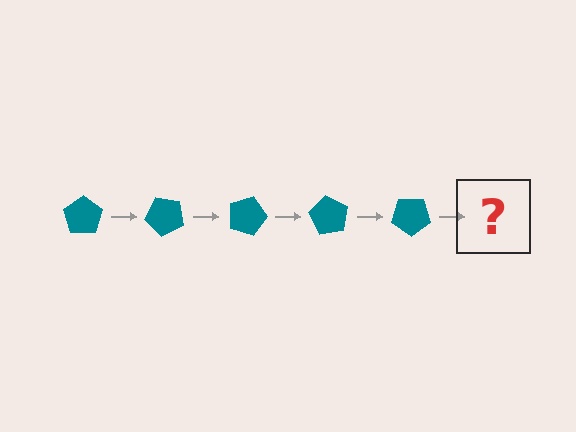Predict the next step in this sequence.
The next step is a teal pentagon rotated 225 degrees.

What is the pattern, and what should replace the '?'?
The pattern is that the pentagon rotates 45 degrees each step. The '?' should be a teal pentagon rotated 225 degrees.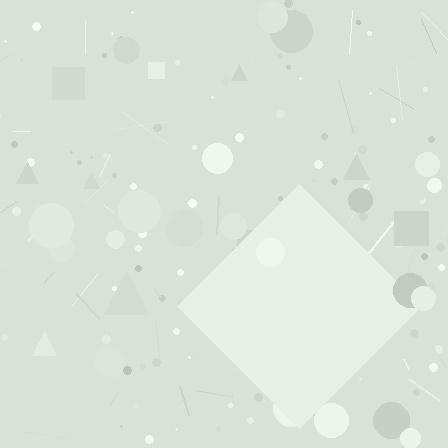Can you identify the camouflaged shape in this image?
The camouflaged shape is a diamond.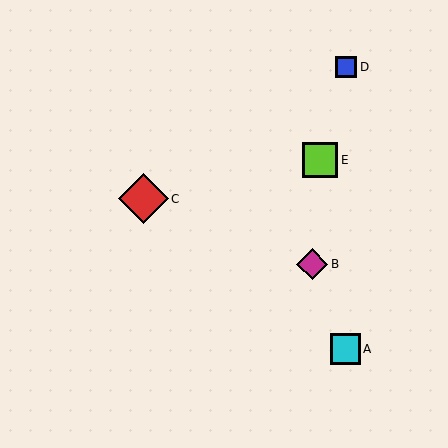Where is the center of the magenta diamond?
The center of the magenta diamond is at (312, 264).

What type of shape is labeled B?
Shape B is a magenta diamond.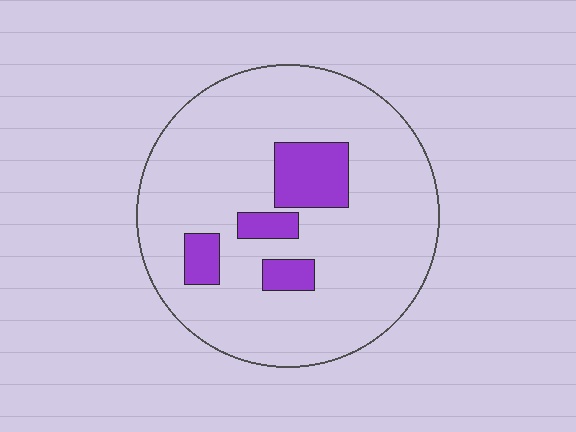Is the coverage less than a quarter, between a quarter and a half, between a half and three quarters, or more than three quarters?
Less than a quarter.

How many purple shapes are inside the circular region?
4.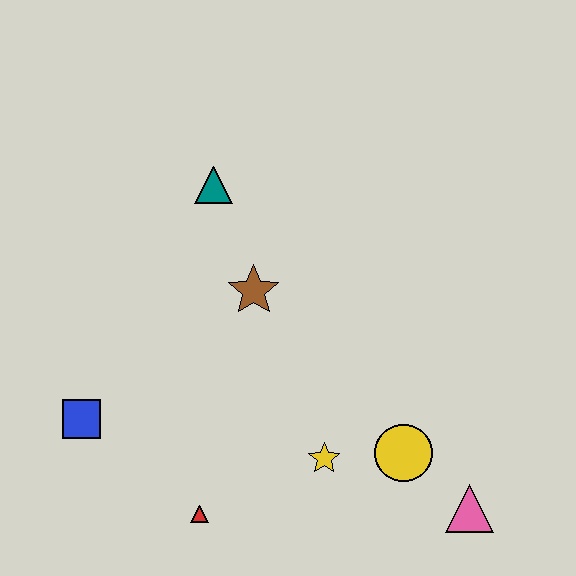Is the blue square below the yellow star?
No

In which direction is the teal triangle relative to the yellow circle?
The teal triangle is above the yellow circle.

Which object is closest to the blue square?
The red triangle is closest to the blue square.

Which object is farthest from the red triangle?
The teal triangle is farthest from the red triangle.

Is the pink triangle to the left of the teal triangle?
No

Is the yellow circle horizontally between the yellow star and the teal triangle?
No